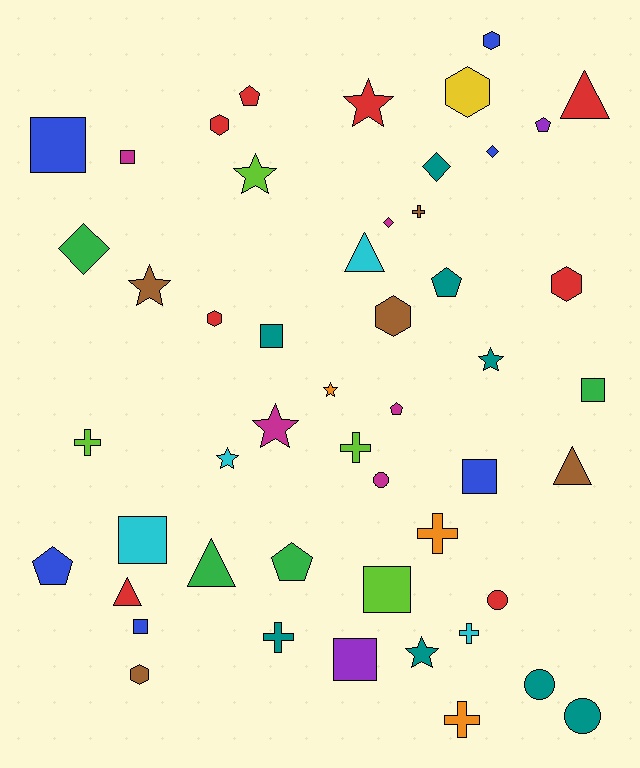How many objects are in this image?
There are 50 objects.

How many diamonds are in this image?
There are 4 diamonds.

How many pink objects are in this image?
There are no pink objects.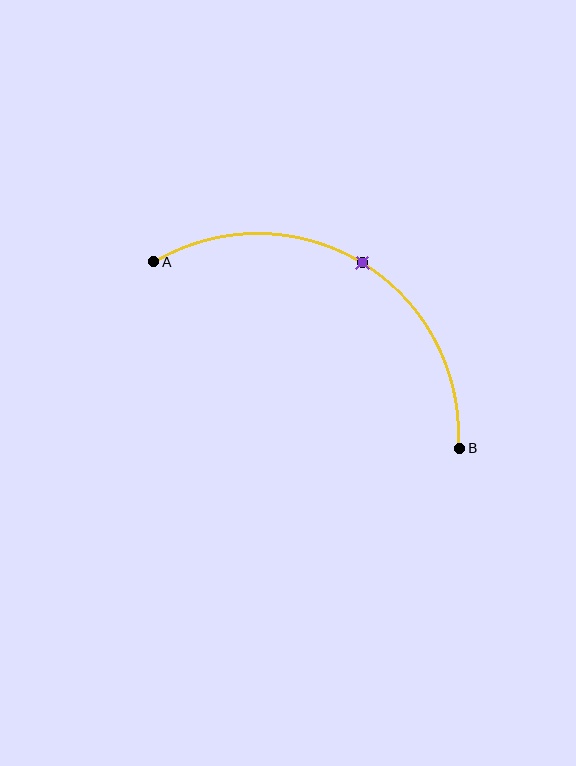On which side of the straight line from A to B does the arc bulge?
The arc bulges above the straight line connecting A and B.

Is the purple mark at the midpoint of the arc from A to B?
Yes. The purple mark lies on the arc at equal arc-length from both A and B — it is the arc midpoint.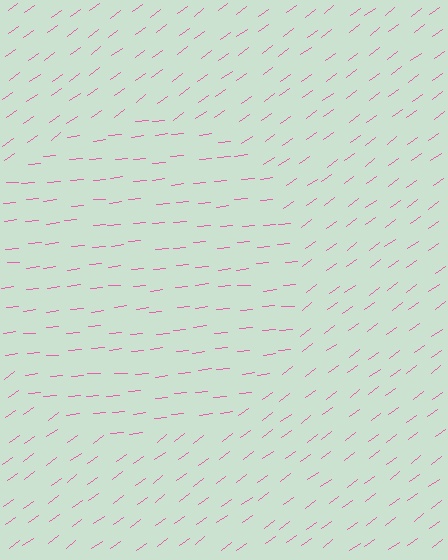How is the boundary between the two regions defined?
The boundary is defined purely by a change in line orientation (approximately 31 degrees difference). All lines are the same color and thickness.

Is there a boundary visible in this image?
Yes, there is a texture boundary formed by a change in line orientation.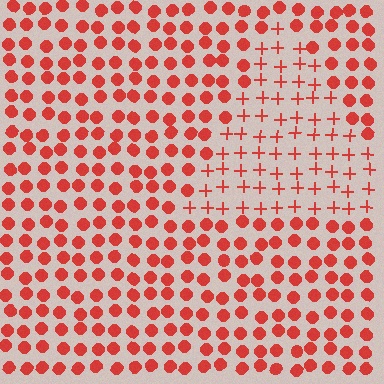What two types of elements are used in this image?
The image uses plus signs inside the triangle region and circles outside it.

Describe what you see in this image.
The image is filled with small red elements arranged in a uniform grid. A triangle-shaped region contains plus signs, while the surrounding area contains circles. The boundary is defined purely by the change in element shape.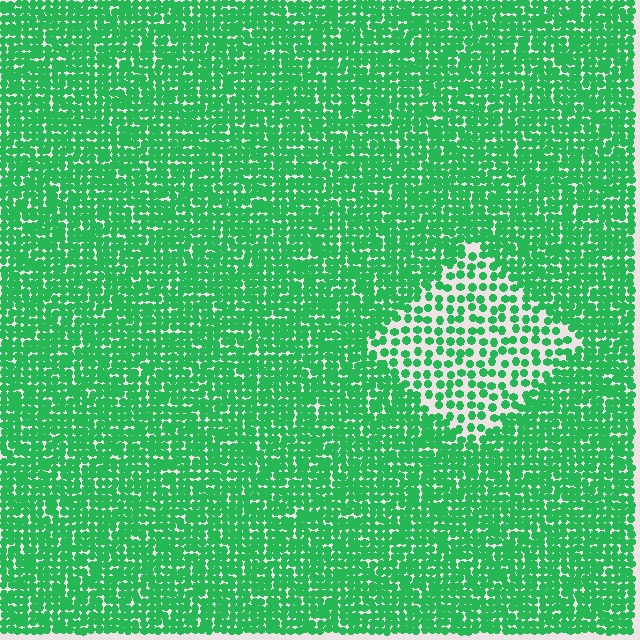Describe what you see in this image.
The image contains small green elements arranged at two different densities. A diamond-shaped region is visible where the elements are less densely packed than the surrounding area.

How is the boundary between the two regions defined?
The boundary is defined by a change in element density (approximately 2.2x ratio). All elements are the same color, size, and shape.